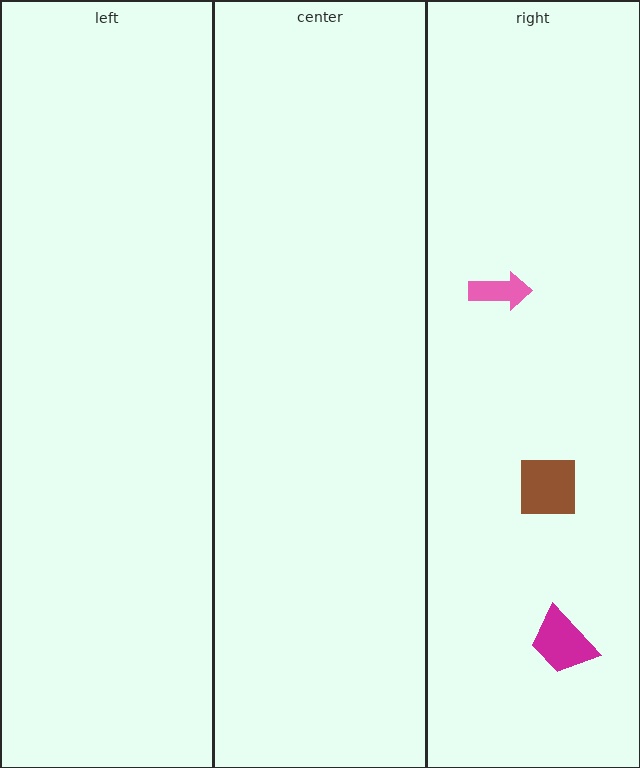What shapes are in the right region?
The pink arrow, the magenta trapezoid, the brown square.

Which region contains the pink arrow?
The right region.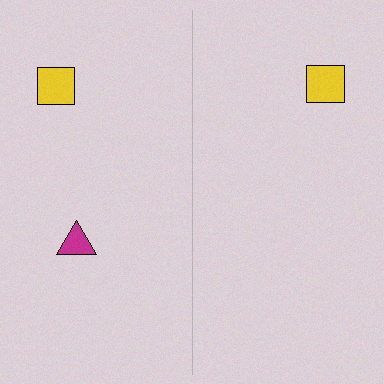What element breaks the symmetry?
A magenta triangle is missing from the right side.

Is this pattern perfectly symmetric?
No, the pattern is not perfectly symmetric. A magenta triangle is missing from the right side.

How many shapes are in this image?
There are 3 shapes in this image.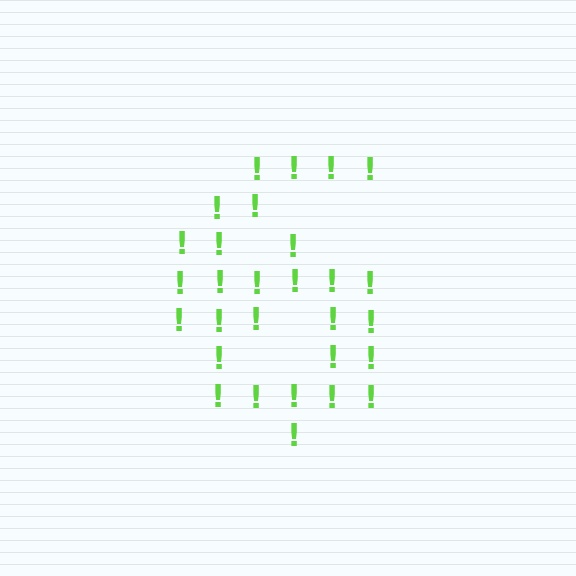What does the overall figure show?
The overall figure shows the digit 6.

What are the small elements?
The small elements are exclamation marks.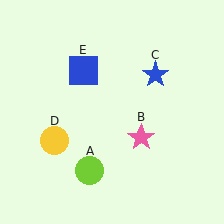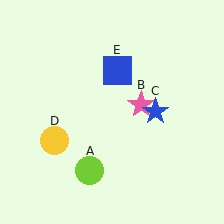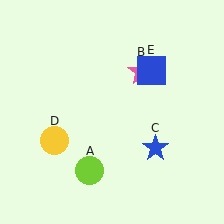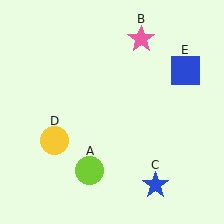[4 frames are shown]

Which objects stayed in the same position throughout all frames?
Lime circle (object A) and yellow circle (object D) remained stationary.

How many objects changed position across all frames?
3 objects changed position: pink star (object B), blue star (object C), blue square (object E).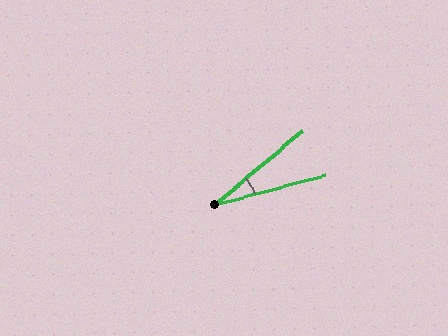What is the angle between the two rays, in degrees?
Approximately 25 degrees.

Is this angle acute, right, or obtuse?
It is acute.